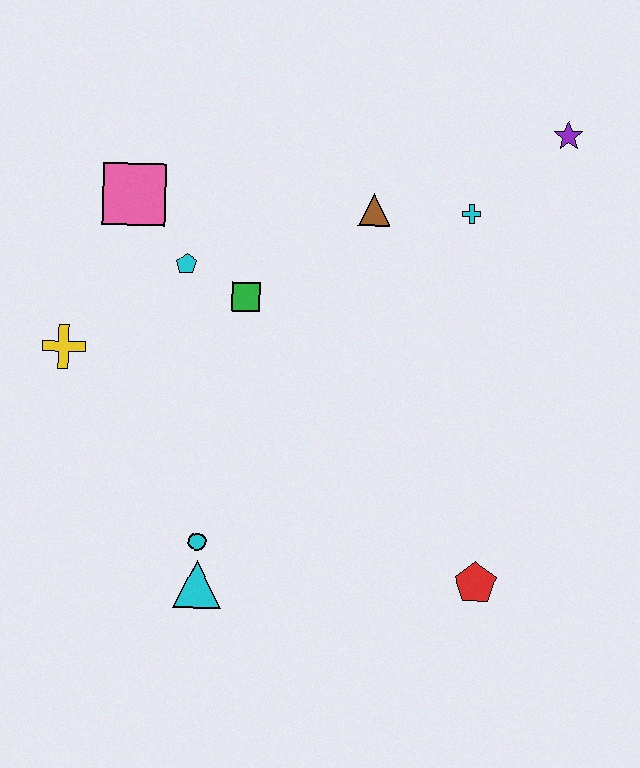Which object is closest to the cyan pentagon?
The green square is closest to the cyan pentagon.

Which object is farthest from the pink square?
The red pentagon is farthest from the pink square.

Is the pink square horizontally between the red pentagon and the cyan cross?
No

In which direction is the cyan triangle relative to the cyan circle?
The cyan triangle is below the cyan circle.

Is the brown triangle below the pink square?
Yes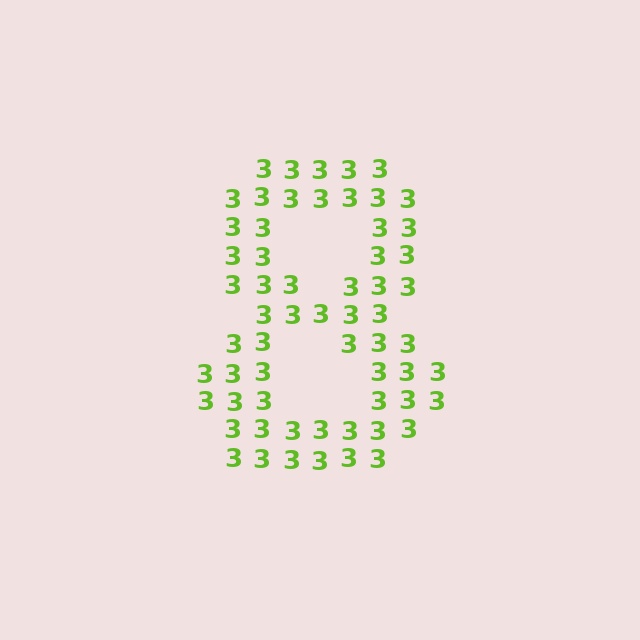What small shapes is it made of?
It is made of small digit 3's.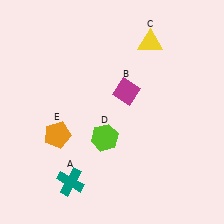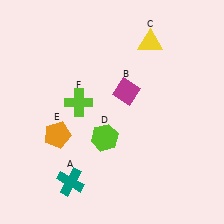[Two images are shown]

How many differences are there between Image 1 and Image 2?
There is 1 difference between the two images.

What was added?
A lime cross (F) was added in Image 2.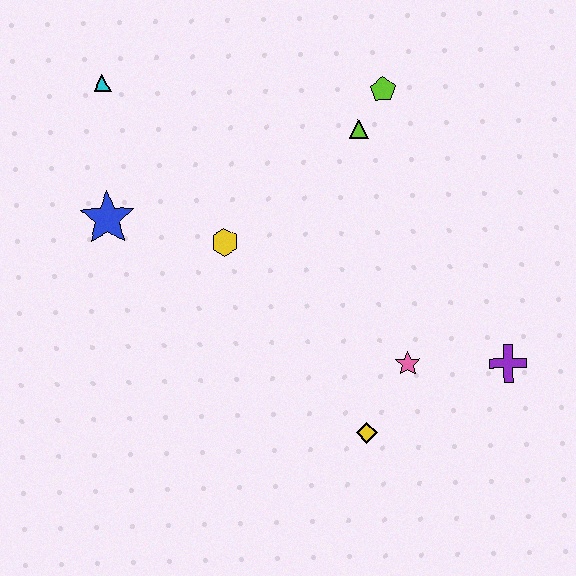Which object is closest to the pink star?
The yellow diamond is closest to the pink star.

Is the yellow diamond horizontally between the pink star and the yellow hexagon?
Yes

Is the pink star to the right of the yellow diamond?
Yes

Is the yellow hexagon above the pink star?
Yes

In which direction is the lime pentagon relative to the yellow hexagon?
The lime pentagon is to the right of the yellow hexagon.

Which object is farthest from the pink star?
The cyan triangle is farthest from the pink star.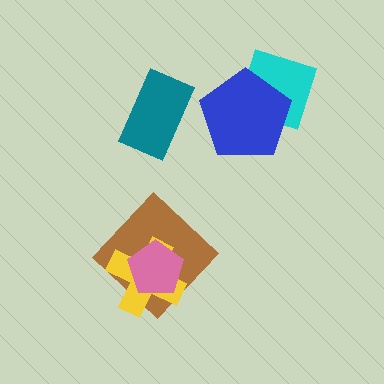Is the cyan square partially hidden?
Yes, it is partially covered by another shape.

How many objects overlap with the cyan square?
1 object overlaps with the cyan square.